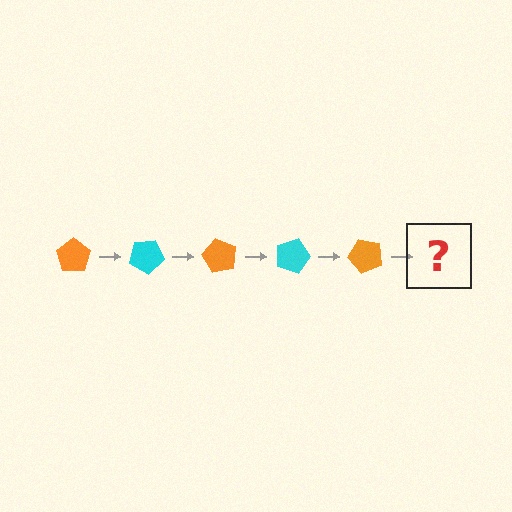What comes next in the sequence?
The next element should be a cyan pentagon, rotated 150 degrees from the start.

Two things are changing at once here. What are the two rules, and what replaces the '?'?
The two rules are that it rotates 30 degrees each step and the color cycles through orange and cyan. The '?' should be a cyan pentagon, rotated 150 degrees from the start.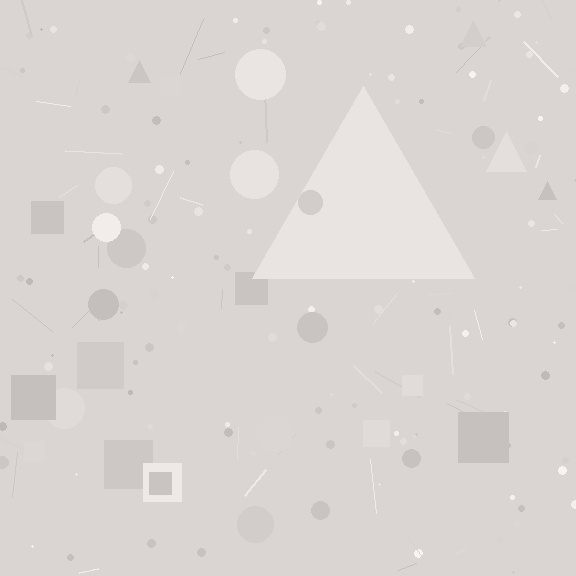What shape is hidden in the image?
A triangle is hidden in the image.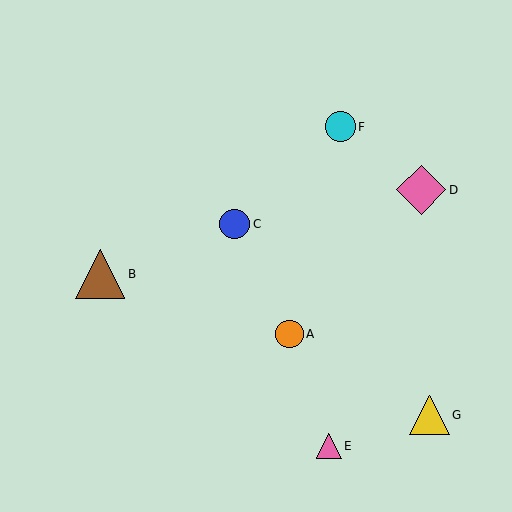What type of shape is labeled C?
Shape C is a blue circle.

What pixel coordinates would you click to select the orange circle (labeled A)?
Click at (289, 334) to select the orange circle A.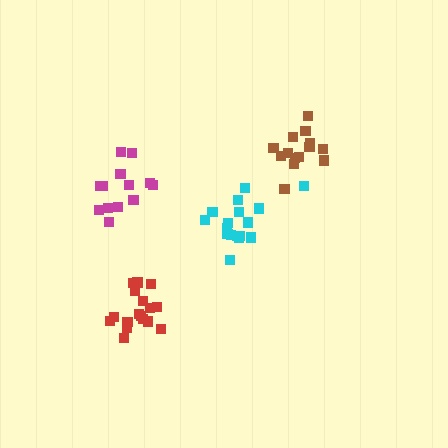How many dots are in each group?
Group 1: 17 dots, Group 2: 13 dots, Group 3: 17 dots, Group 4: 14 dots (61 total).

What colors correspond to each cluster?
The clusters are colored: cyan, magenta, red, brown.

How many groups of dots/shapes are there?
There are 4 groups.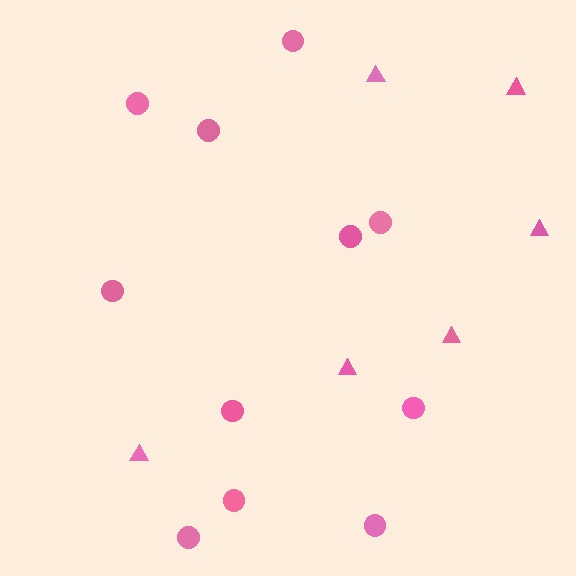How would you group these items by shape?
There are 2 groups: one group of circles (11) and one group of triangles (6).